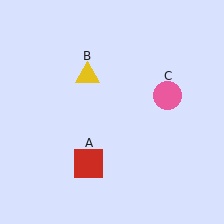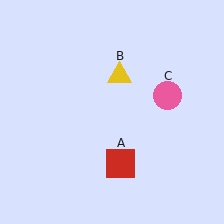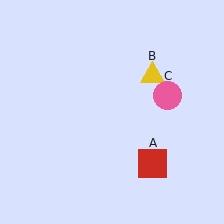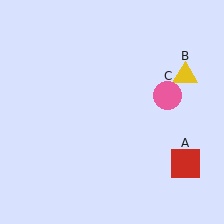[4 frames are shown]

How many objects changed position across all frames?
2 objects changed position: red square (object A), yellow triangle (object B).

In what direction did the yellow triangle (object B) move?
The yellow triangle (object B) moved right.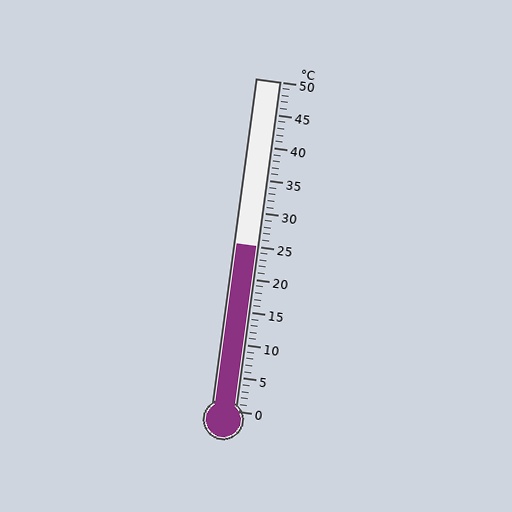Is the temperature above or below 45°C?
The temperature is below 45°C.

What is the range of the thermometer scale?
The thermometer scale ranges from 0°C to 50°C.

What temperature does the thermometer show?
The thermometer shows approximately 25°C.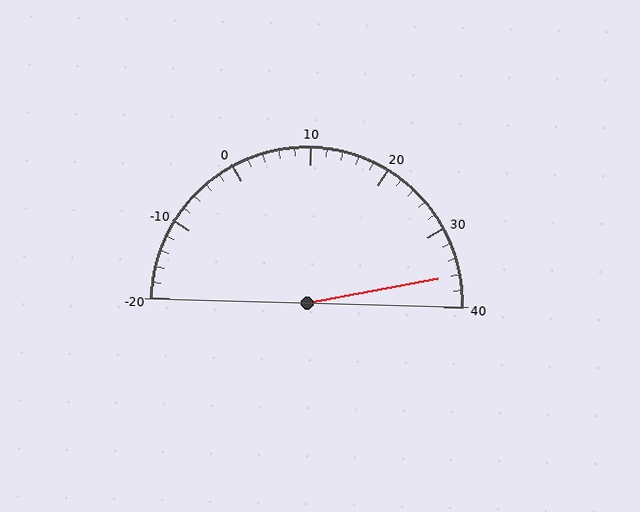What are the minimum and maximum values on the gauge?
The gauge ranges from -20 to 40.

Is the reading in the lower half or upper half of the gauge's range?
The reading is in the upper half of the range (-20 to 40).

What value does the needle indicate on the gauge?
The needle indicates approximately 36.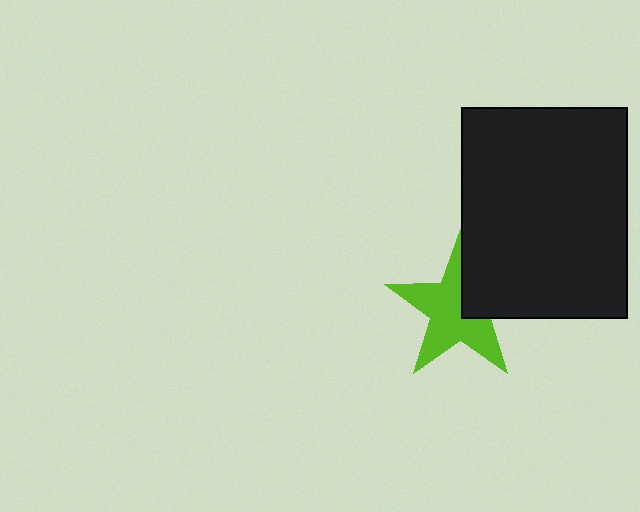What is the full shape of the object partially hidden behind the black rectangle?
The partially hidden object is a lime star.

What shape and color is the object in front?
The object in front is a black rectangle.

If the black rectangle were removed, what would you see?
You would see the complete lime star.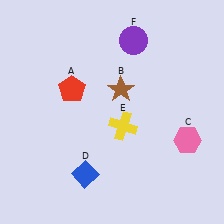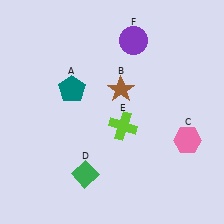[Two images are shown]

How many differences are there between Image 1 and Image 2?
There are 3 differences between the two images.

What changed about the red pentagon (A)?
In Image 1, A is red. In Image 2, it changed to teal.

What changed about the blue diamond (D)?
In Image 1, D is blue. In Image 2, it changed to green.